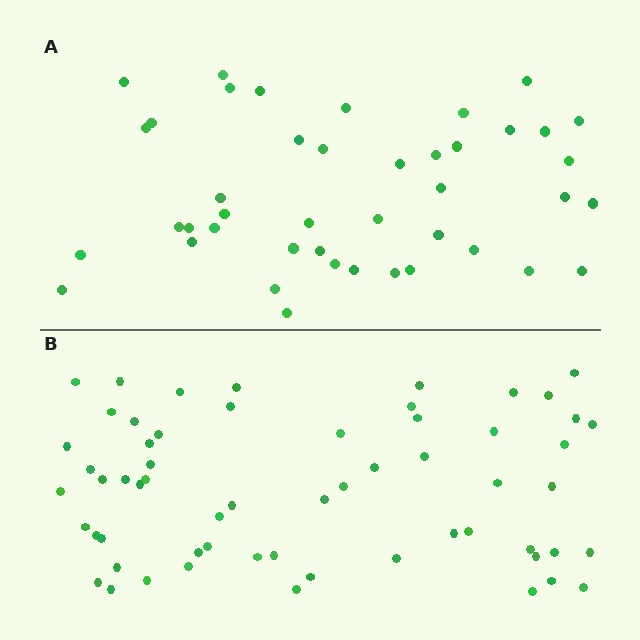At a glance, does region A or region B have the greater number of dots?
Region B (the bottom region) has more dots.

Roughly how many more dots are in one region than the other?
Region B has approximately 15 more dots than region A.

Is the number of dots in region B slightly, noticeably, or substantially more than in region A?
Region B has noticeably more, but not dramatically so. The ratio is roughly 1.4 to 1.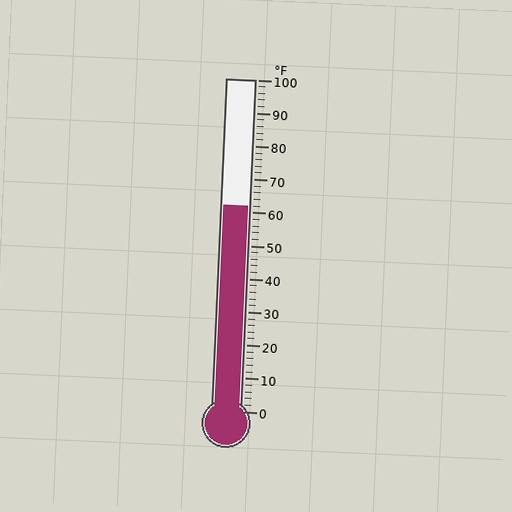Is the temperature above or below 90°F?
The temperature is below 90°F.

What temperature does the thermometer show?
The thermometer shows approximately 62°F.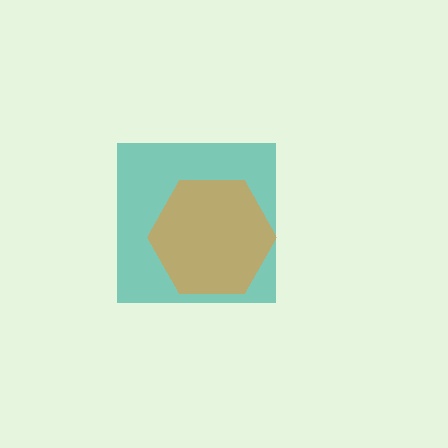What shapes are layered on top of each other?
The layered shapes are: a teal square, an orange hexagon.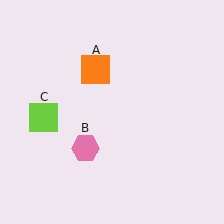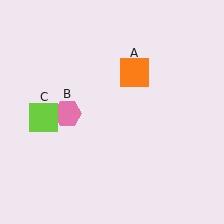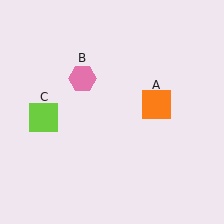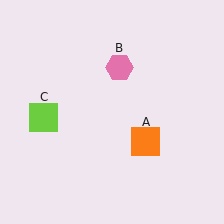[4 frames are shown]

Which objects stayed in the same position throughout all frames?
Lime square (object C) remained stationary.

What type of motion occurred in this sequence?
The orange square (object A), pink hexagon (object B) rotated clockwise around the center of the scene.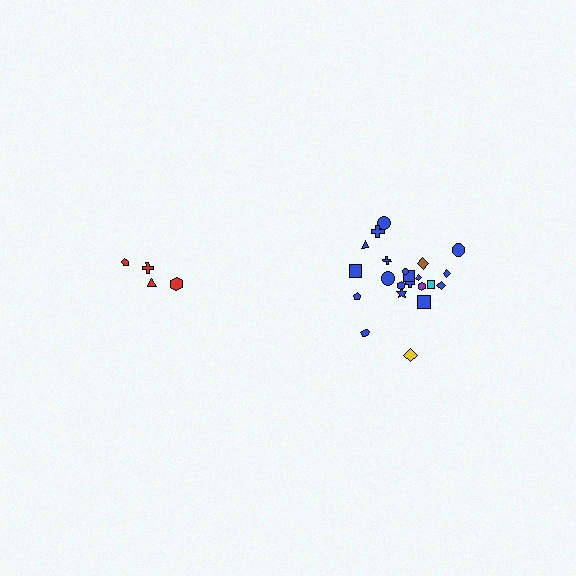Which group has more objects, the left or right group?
The right group.